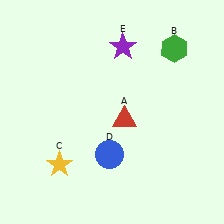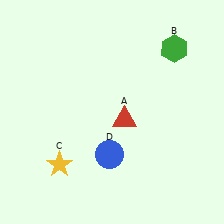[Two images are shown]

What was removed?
The purple star (E) was removed in Image 2.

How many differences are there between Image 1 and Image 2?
There is 1 difference between the two images.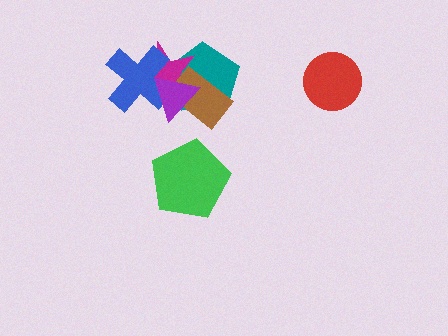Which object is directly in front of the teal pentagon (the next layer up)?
The magenta star is directly in front of the teal pentagon.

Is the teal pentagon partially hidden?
Yes, it is partially covered by another shape.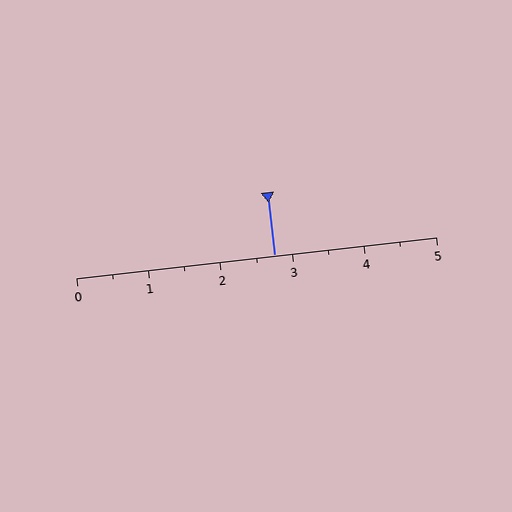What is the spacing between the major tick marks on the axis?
The major ticks are spaced 1 apart.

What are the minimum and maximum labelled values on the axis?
The axis runs from 0 to 5.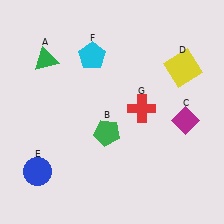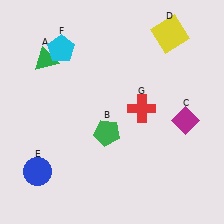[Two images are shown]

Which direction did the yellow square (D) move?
The yellow square (D) moved up.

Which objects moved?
The objects that moved are: the yellow square (D), the cyan pentagon (F).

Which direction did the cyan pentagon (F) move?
The cyan pentagon (F) moved left.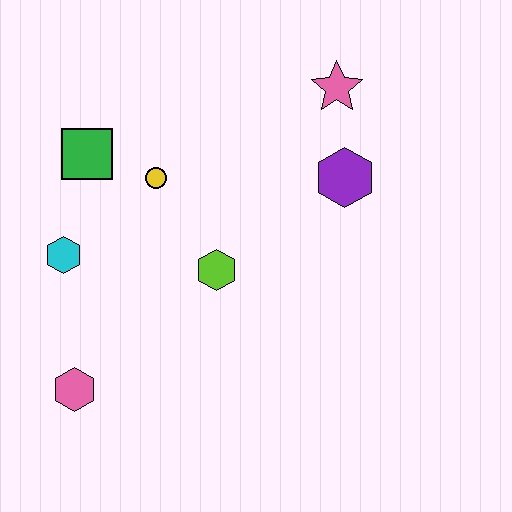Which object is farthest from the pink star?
The pink hexagon is farthest from the pink star.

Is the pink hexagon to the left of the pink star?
Yes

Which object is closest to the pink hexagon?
The cyan hexagon is closest to the pink hexagon.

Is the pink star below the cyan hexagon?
No